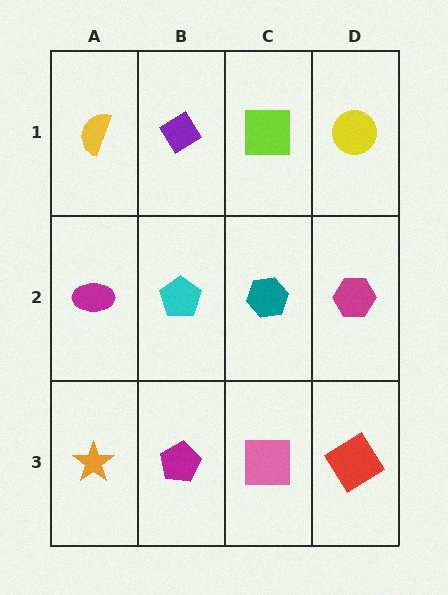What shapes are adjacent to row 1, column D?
A magenta hexagon (row 2, column D), a lime square (row 1, column C).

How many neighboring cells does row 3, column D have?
2.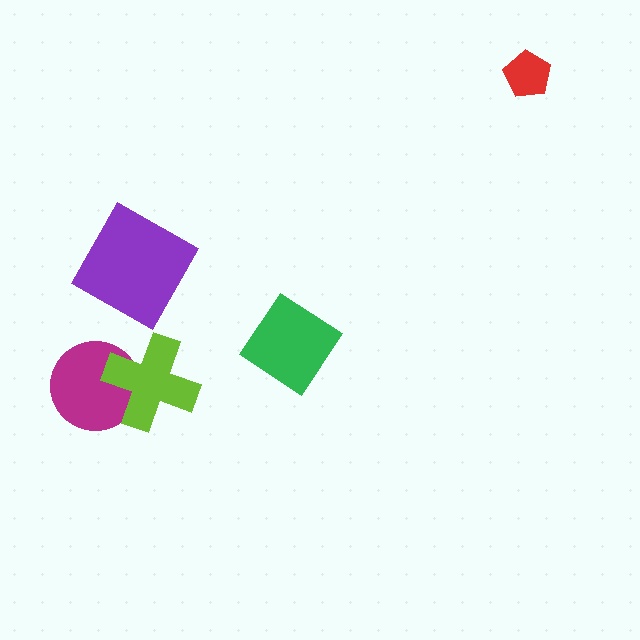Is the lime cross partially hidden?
No, no other shape covers it.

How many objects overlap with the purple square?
0 objects overlap with the purple square.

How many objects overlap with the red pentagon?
0 objects overlap with the red pentagon.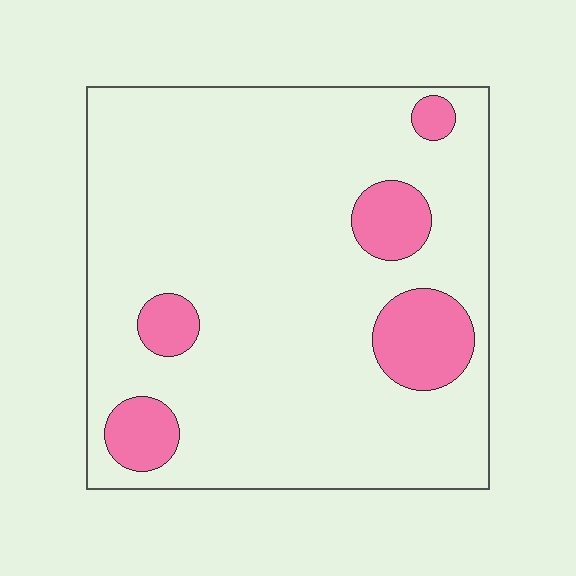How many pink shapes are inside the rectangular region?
5.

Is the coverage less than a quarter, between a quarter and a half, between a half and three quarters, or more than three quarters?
Less than a quarter.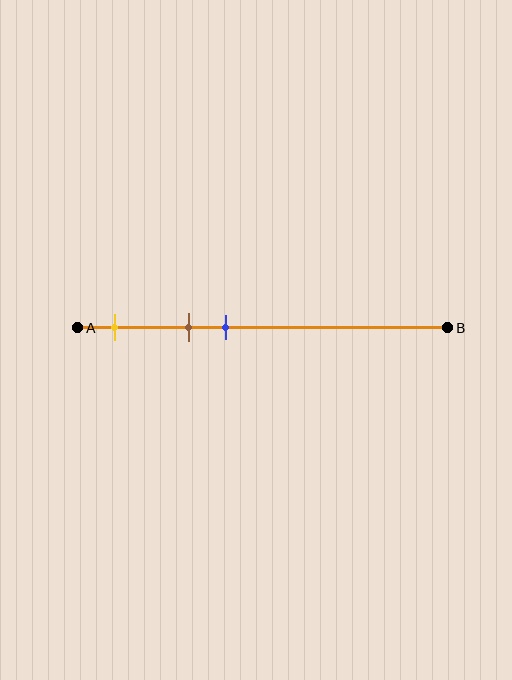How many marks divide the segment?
There are 3 marks dividing the segment.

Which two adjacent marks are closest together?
The brown and blue marks are the closest adjacent pair.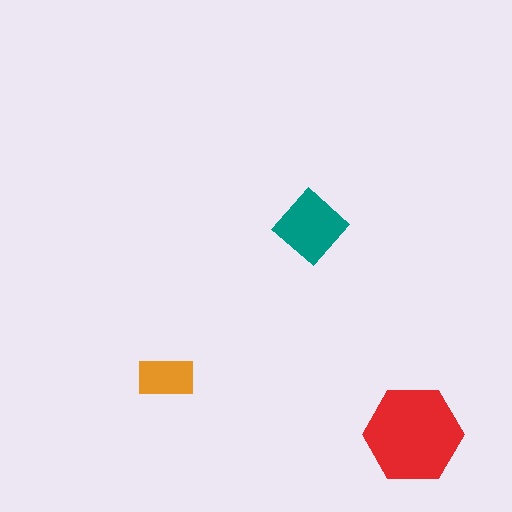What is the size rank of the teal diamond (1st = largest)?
2nd.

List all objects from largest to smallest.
The red hexagon, the teal diamond, the orange rectangle.